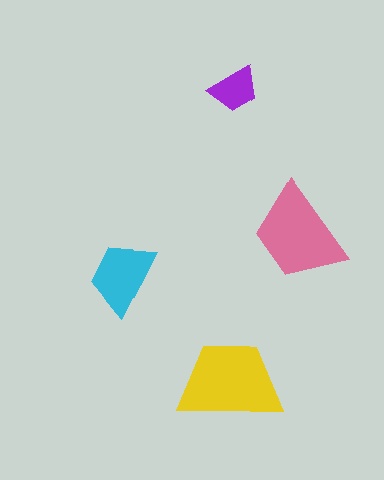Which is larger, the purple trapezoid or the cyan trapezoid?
The cyan one.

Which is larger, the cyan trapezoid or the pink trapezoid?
The pink one.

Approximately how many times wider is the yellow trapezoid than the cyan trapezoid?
About 1.5 times wider.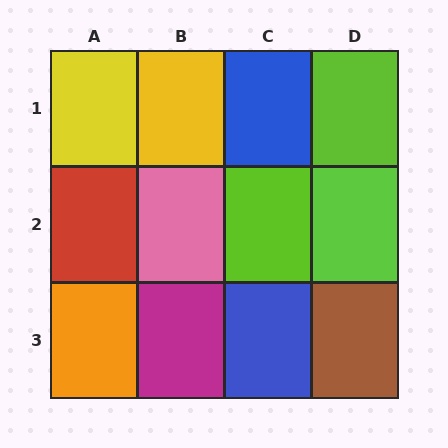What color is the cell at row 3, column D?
Brown.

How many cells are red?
1 cell is red.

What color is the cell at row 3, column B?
Magenta.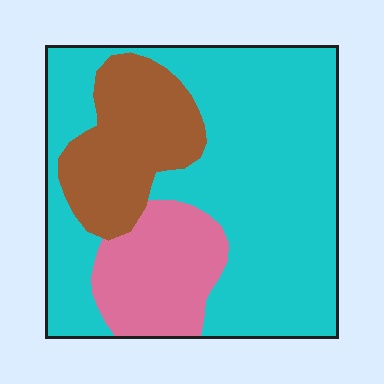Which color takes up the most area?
Cyan, at roughly 65%.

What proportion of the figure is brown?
Brown covers about 20% of the figure.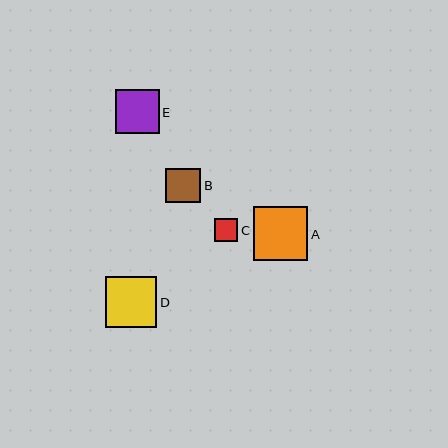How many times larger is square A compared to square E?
Square A is approximately 1.2 times the size of square E.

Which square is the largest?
Square A is the largest with a size of approximately 54 pixels.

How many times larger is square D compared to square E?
Square D is approximately 1.2 times the size of square E.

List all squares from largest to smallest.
From largest to smallest: A, D, E, B, C.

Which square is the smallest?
Square C is the smallest with a size of approximately 23 pixels.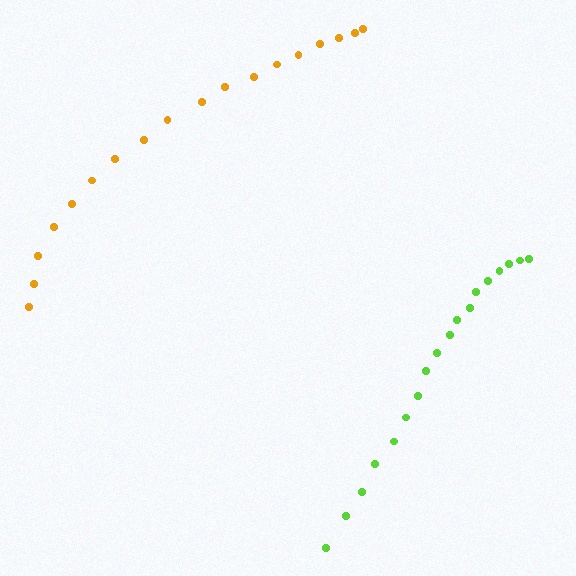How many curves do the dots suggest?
There are 2 distinct paths.